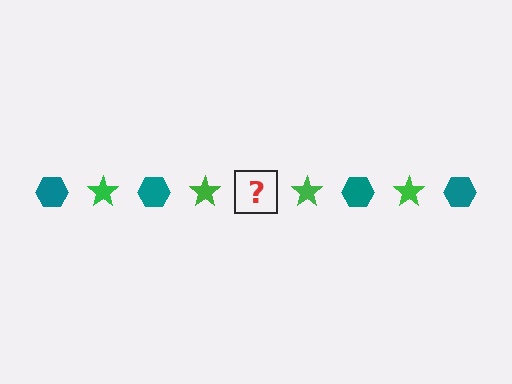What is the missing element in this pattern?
The missing element is a teal hexagon.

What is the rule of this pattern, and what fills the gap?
The rule is that the pattern alternates between teal hexagon and green star. The gap should be filled with a teal hexagon.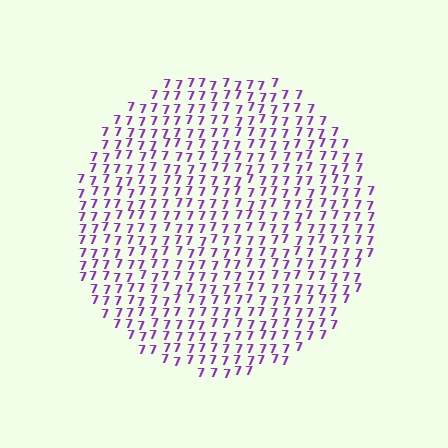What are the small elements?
The small elements are digit 7's.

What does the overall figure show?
The overall figure shows a circle.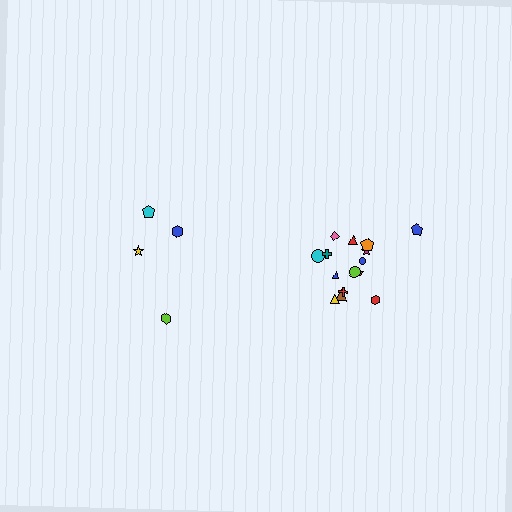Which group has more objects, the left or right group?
The right group.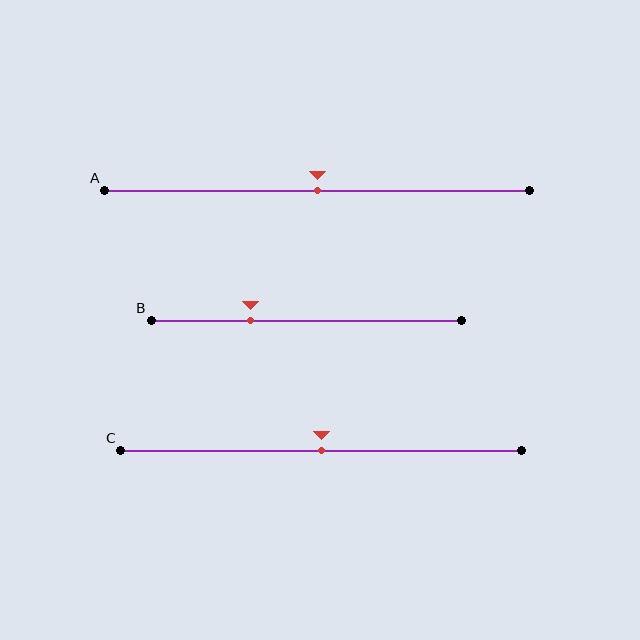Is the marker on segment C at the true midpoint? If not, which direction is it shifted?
Yes, the marker on segment C is at the true midpoint.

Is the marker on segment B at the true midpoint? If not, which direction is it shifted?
No, the marker on segment B is shifted to the left by about 18% of the segment length.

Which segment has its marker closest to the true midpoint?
Segment A has its marker closest to the true midpoint.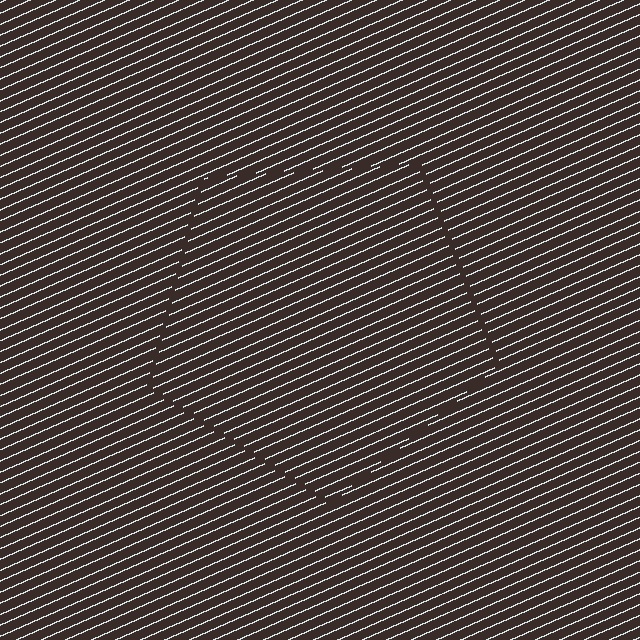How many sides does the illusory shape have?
5 sides — the line-ends trace a pentagon.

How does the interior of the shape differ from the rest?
The interior of the shape contains the same grating, shifted by half a period — the contour is defined by the phase discontinuity where line-ends from the inner and outer gratings abut.